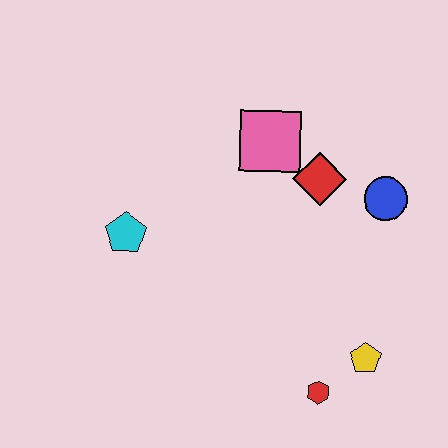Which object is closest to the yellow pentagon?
The red hexagon is closest to the yellow pentagon.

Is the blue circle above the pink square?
No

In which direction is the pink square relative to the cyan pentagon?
The pink square is to the right of the cyan pentagon.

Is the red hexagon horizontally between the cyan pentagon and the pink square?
No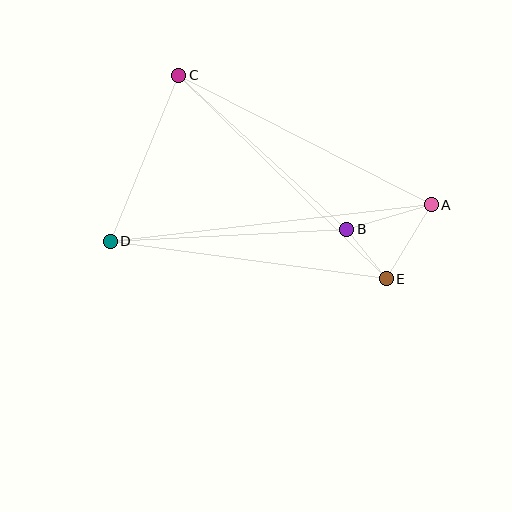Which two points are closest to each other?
Points B and E are closest to each other.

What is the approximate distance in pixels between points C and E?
The distance between C and E is approximately 291 pixels.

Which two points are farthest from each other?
Points A and D are farthest from each other.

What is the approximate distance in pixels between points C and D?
The distance between C and D is approximately 180 pixels.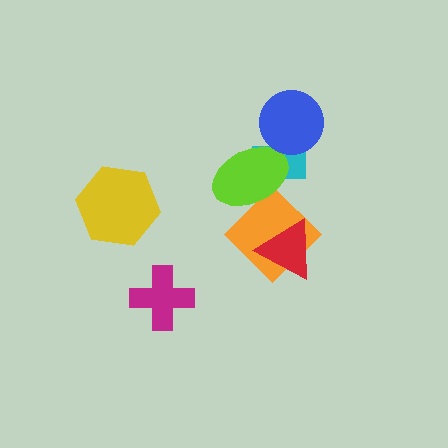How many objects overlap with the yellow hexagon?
0 objects overlap with the yellow hexagon.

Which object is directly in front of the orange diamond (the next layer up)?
The red triangle is directly in front of the orange diamond.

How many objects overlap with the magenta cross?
0 objects overlap with the magenta cross.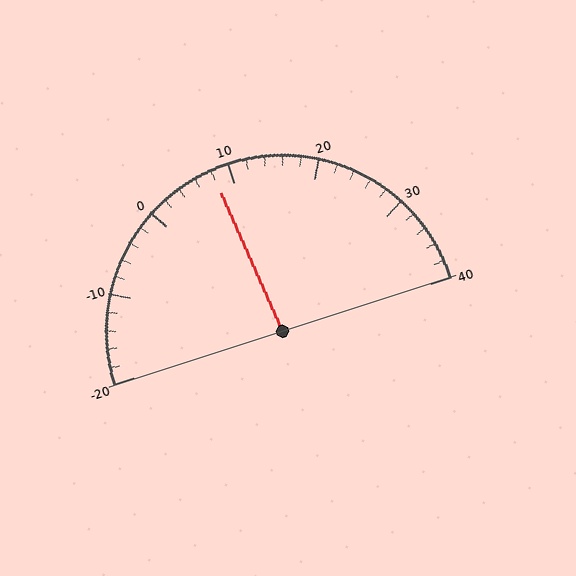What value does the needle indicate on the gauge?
The needle indicates approximately 8.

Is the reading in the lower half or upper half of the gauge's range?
The reading is in the lower half of the range (-20 to 40).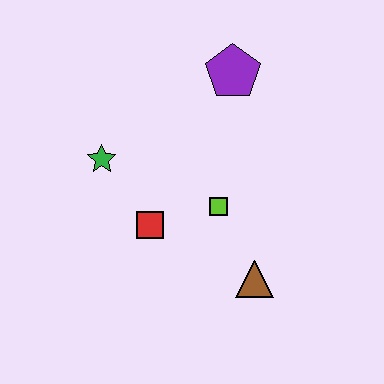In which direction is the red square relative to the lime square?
The red square is to the left of the lime square.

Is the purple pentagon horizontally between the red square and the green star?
No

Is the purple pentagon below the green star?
No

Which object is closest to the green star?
The red square is closest to the green star.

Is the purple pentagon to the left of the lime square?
No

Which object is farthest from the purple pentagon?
The brown triangle is farthest from the purple pentagon.